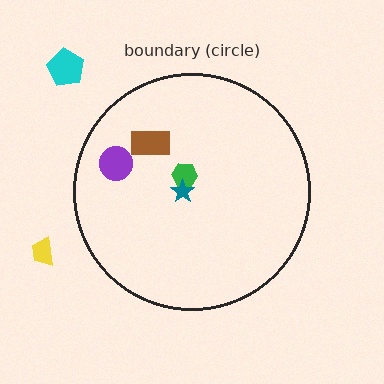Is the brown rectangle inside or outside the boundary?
Inside.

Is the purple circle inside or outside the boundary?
Inside.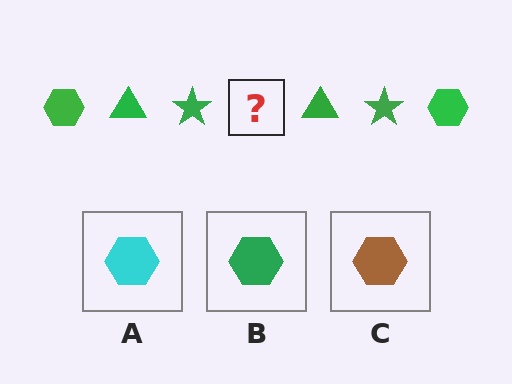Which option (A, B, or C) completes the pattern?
B.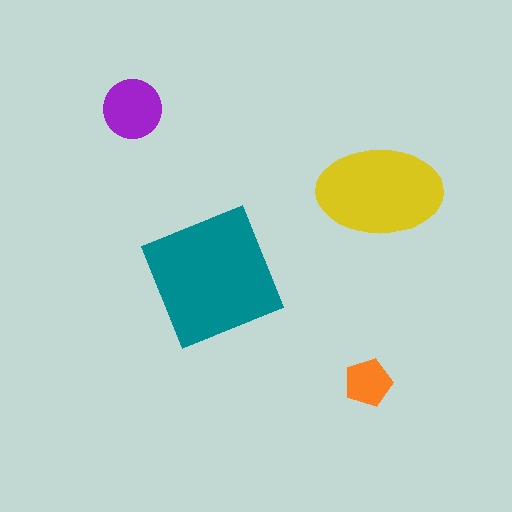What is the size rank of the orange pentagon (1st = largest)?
4th.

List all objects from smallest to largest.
The orange pentagon, the purple circle, the yellow ellipse, the teal square.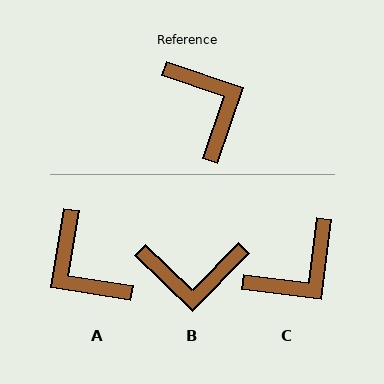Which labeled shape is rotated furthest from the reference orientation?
A, about 170 degrees away.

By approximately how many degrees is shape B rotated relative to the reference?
Approximately 115 degrees clockwise.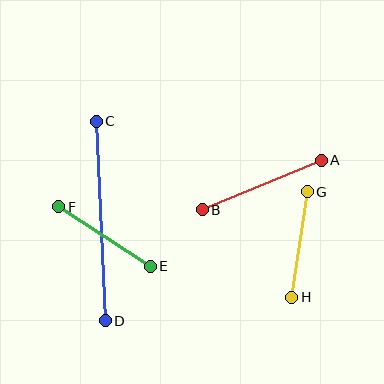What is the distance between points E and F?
The distance is approximately 109 pixels.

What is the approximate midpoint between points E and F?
The midpoint is at approximately (104, 237) pixels.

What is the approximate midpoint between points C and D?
The midpoint is at approximately (101, 221) pixels.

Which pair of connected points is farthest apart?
Points C and D are farthest apart.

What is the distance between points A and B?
The distance is approximately 129 pixels.